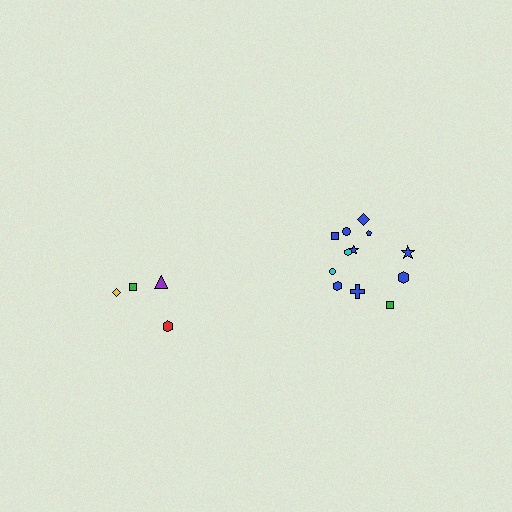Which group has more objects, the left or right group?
The right group.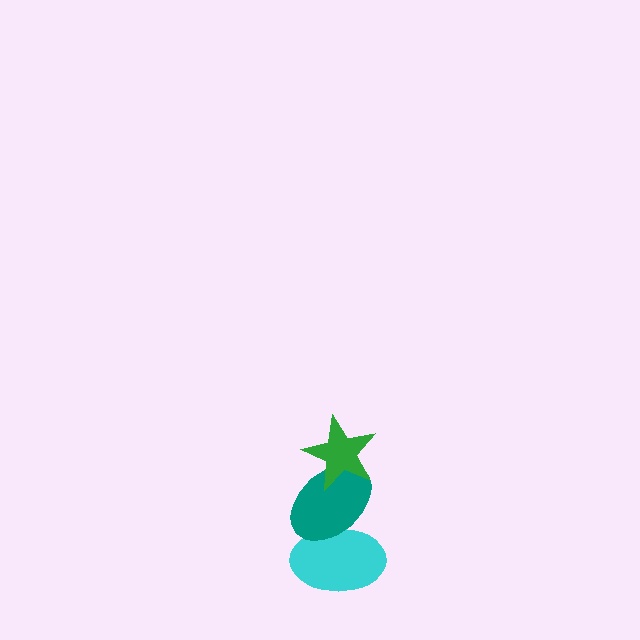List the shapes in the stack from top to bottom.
From top to bottom: the green star, the teal ellipse, the cyan ellipse.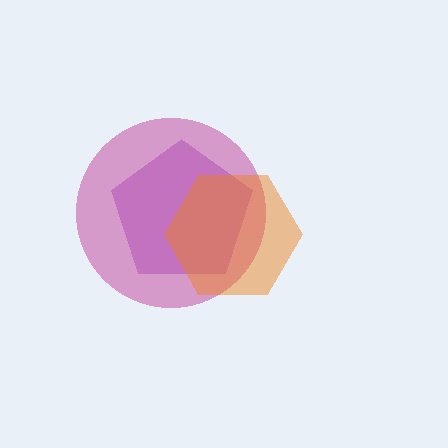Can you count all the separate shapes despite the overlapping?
Yes, there are 3 separate shapes.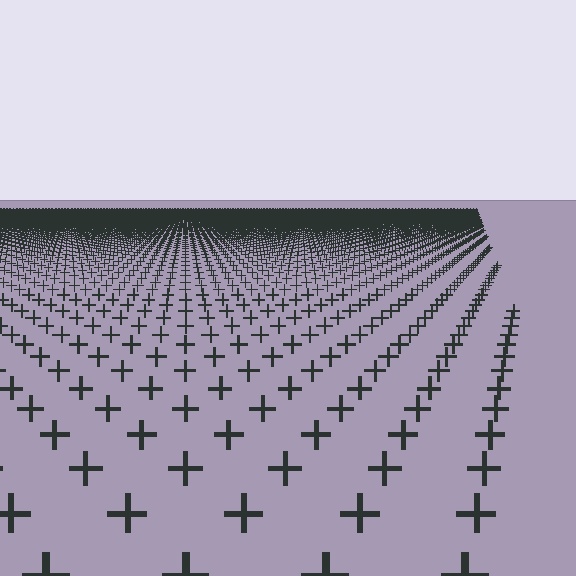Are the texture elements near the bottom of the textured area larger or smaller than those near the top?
Larger. Near the bottom, elements are closer to the viewer and appear at a bigger on-screen size.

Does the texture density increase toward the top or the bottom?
Density increases toward the top.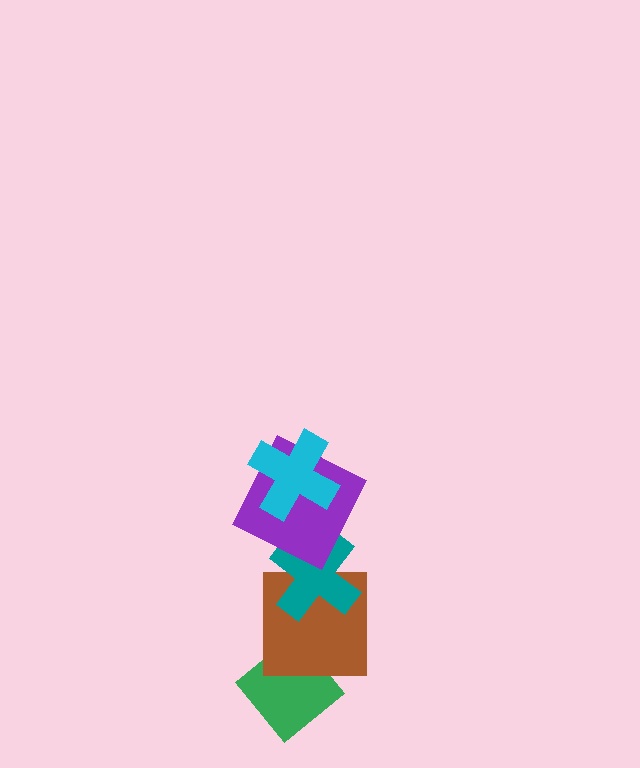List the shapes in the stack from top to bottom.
From top to bottom: the cyan cross, the purple square, the teal cross, the brown square, the green diamond.